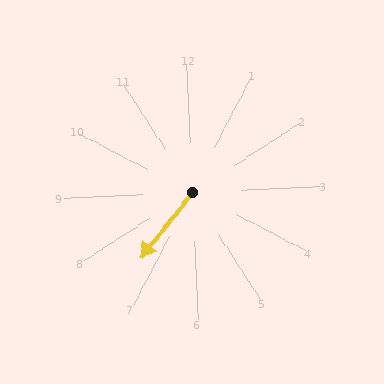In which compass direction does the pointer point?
Southwest.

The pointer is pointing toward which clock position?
Roughly 7 o'clock.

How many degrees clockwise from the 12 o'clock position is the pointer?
Approximately 220 degrees.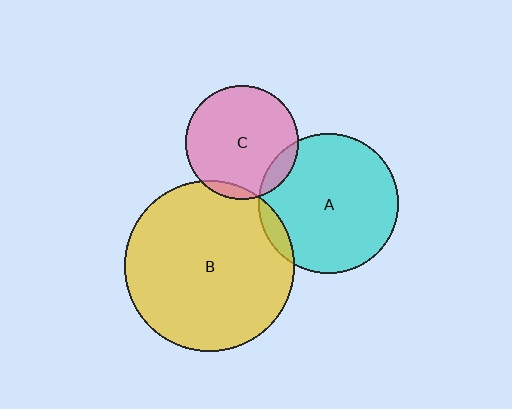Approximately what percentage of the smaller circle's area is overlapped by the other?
Approximately 10%.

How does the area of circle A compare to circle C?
Approximately 1.5 times.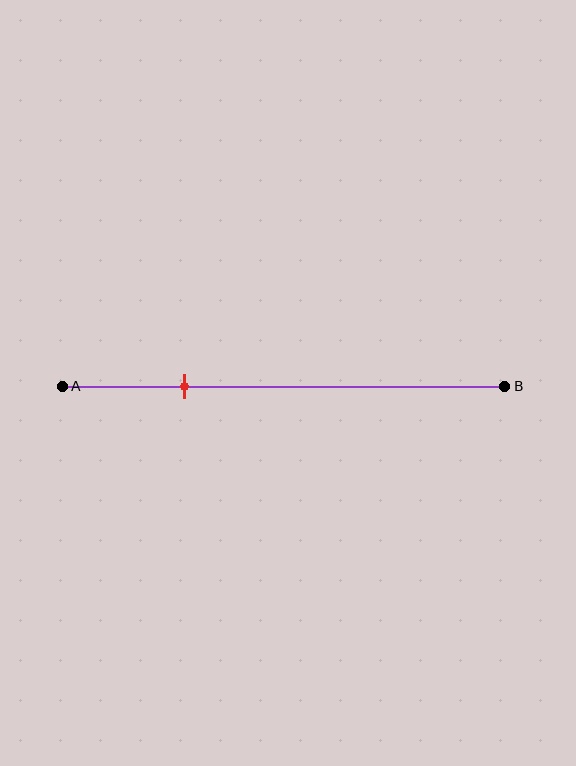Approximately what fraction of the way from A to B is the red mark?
The red mark is approximately 30% of the way from A to B.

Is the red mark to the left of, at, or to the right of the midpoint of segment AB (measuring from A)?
The red mark is to the left of the midpoint of segment AB.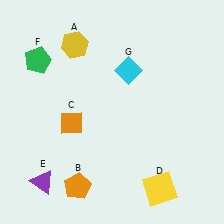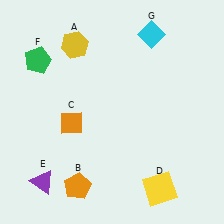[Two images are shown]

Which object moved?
The cyan diamond (G) moved up.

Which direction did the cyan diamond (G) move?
The cyan diamond (G) moved up.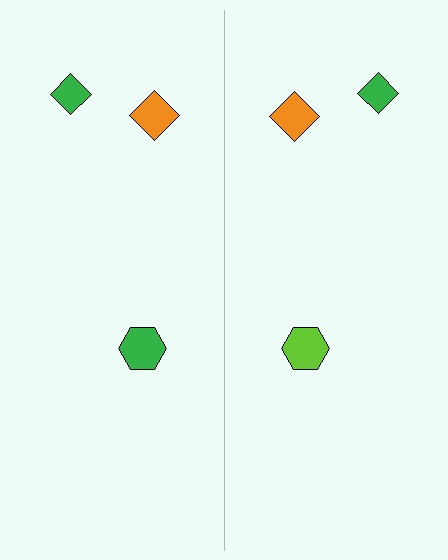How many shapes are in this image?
There are 6 shapes in this image.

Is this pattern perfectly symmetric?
No, the pattern is not perfectly symmetric. The lime hexagon on the right side breaks the symmetry — its mirror counterpart is green.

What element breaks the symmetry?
The lime hexagon on the right side breaks the symmetry — its mirror counterpart is green.